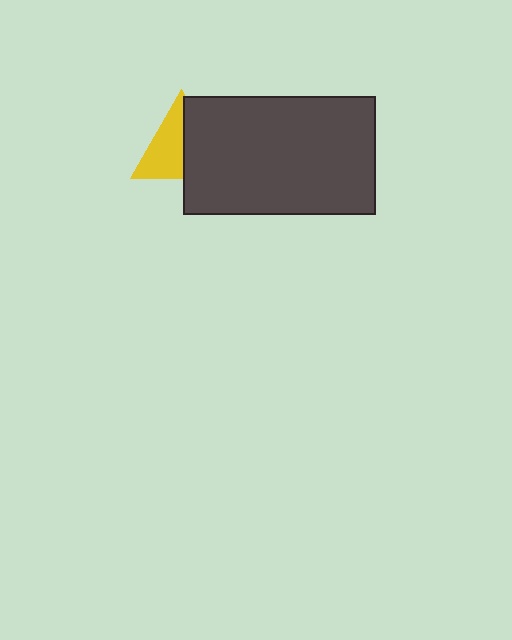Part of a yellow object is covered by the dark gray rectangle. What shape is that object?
It is a triangle.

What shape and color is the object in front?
The object in front is a dark gray rectangle.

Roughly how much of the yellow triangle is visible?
About half of it is visible (roughly 54%).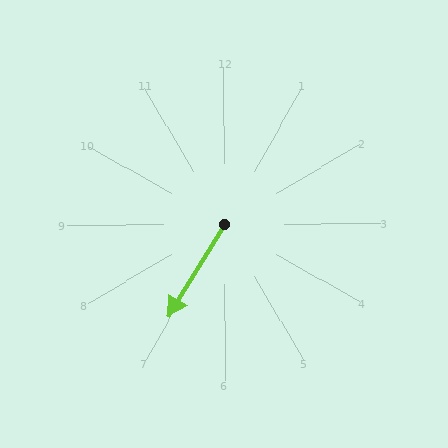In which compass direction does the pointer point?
Southwest.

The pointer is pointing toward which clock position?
Roughly 7 o'clock.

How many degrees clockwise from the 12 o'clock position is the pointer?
Approximately 211 degrees.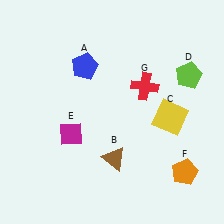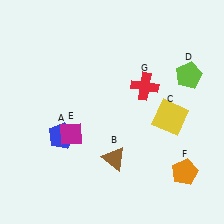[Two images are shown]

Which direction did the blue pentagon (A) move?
The blue pentagon (A) moved down.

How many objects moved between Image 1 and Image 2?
1 object moved between the two images.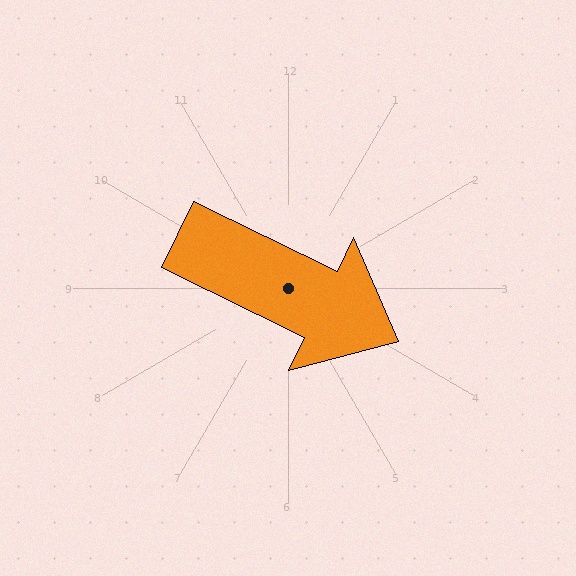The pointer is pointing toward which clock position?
Roughly 4 o'clock.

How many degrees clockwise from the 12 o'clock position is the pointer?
Approximately 116 degrees.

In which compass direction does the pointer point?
Southeast.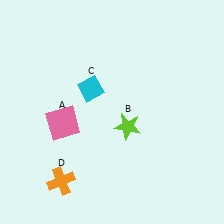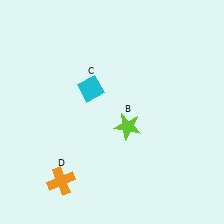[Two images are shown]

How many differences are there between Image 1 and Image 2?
There is 1 difference between the two images.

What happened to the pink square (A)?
The pink square (A) was removed in Image 2. It was in the bottom-left area of Image 1.